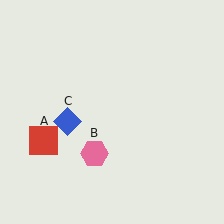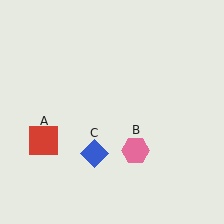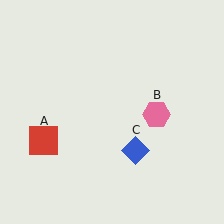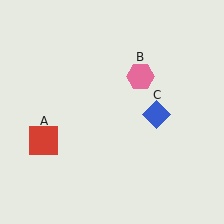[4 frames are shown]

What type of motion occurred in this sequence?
The pink hexagon (object B), blue diamond (object C) rotated counterclockwise around the center of the scene.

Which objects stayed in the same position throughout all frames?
Red square (object A) remained stationary.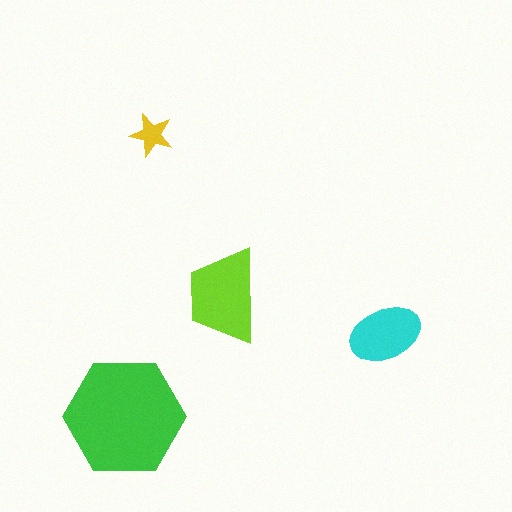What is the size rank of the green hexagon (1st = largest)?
1st.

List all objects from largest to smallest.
The green hexagon, the lime trapezoid, the cyan ellipse, the yellow star.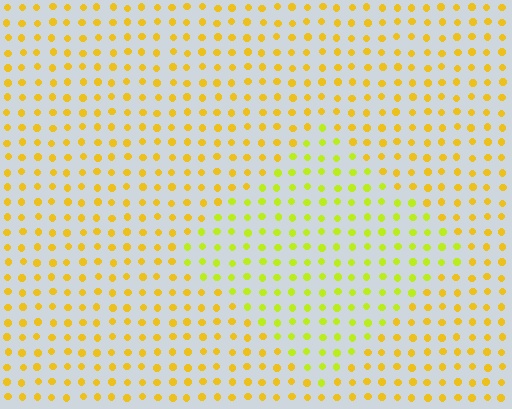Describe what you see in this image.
The image is filled with small yellow elements in a uniform arrangement. A diamond-shaped region is visible where the elements are tinted to a slightly different hue, forming a subtle color boundary.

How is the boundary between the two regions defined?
The boundary is defined purely by a slight shift in hue (about 27 degrees). Spacing, size, and orientation are identical on both sides.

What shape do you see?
I see a diamond.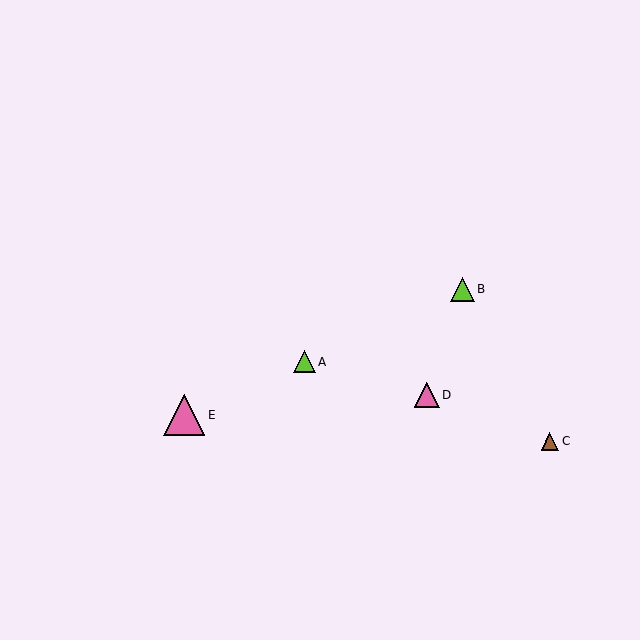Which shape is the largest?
The pink triangle (labeled E) is the largest.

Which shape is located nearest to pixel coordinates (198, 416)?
The pink triangle (labeled E) at (184, 415) is nearest to that location.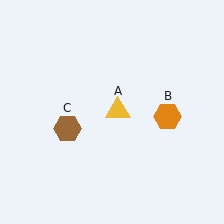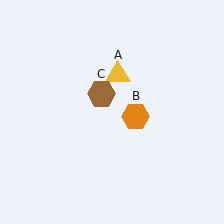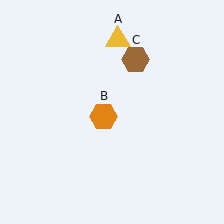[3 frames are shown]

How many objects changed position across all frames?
3 objects changed position: yellow triangle (object A), orange hexagon (object B), brown hexagon (object C).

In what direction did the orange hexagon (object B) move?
The orange hexagon (object B) moved left.